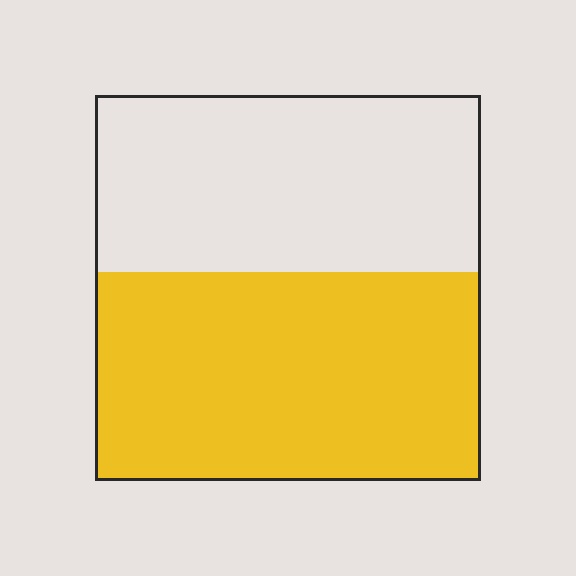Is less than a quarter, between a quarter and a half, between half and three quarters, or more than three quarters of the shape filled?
Between half and three quarters.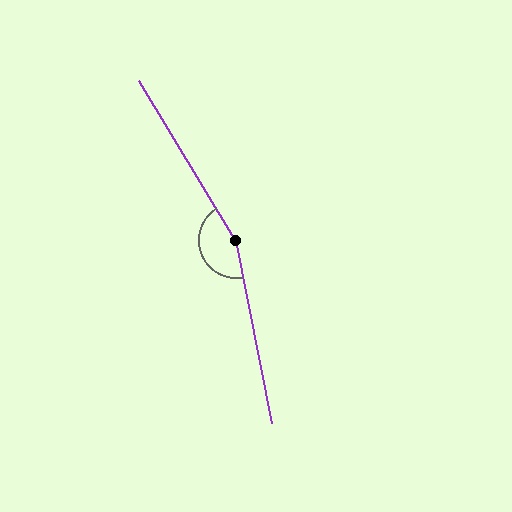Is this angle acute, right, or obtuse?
It is obtuse.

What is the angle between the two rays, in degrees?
Approximately 160 degrees.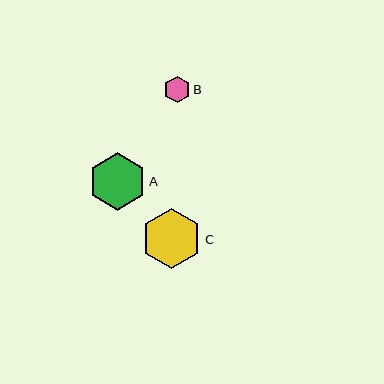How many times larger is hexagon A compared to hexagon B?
Hexagon A is approximately 2.2 times the size of hexagon B.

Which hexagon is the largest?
Hexagon C is the largest with a size of approximately 60 pixels.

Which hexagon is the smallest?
Hexagon B is the smallest with a size of approximately 26 pixels.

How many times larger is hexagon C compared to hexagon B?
Hexagon C is approximately 2.3 times the size of hexagon B.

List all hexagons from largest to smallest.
From largest to smallest: C, A, B.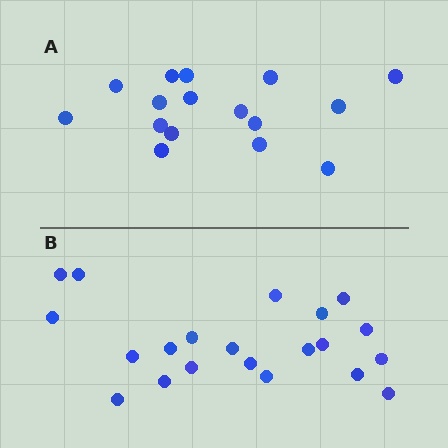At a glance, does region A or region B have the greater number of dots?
Region B (the bottom region) has more dots.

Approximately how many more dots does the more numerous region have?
Region B has about 5 more dots than region A.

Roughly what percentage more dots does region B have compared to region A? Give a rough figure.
About 30% more.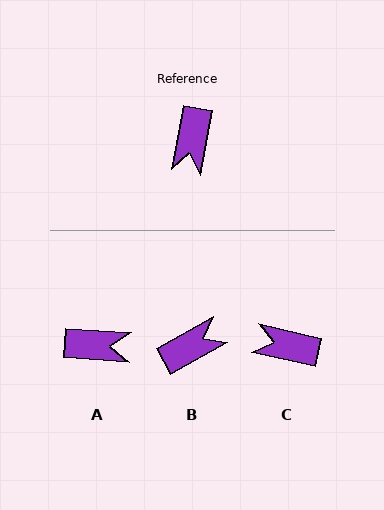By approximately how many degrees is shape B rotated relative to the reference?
Approximately 130 degrees counter-clockwise.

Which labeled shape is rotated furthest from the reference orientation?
B, about 130 degrees away.